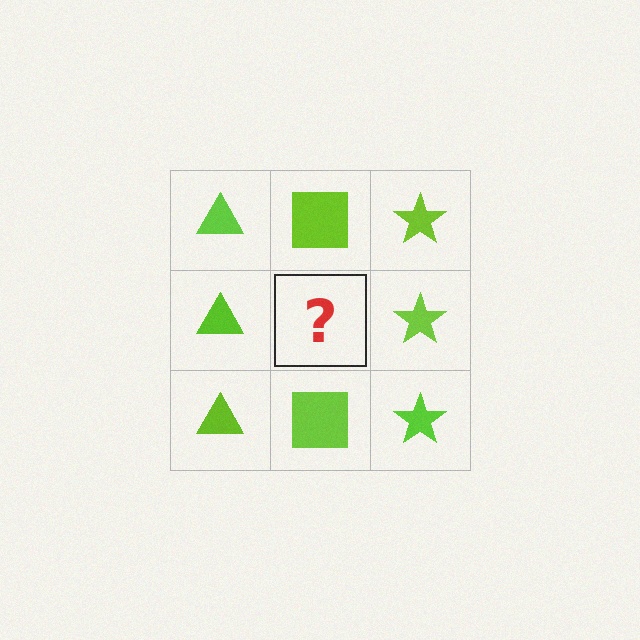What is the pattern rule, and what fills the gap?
The rule is that each column has a consistent shape. The gap should be filled with a lime square.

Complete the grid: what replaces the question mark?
The question mark should be replaced with a lime square.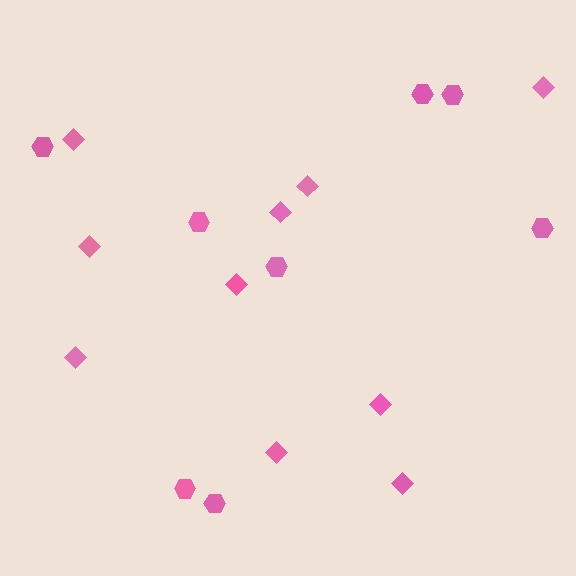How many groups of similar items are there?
There are 2 groups: one group of diamonds (10) and one group of hexagons (8).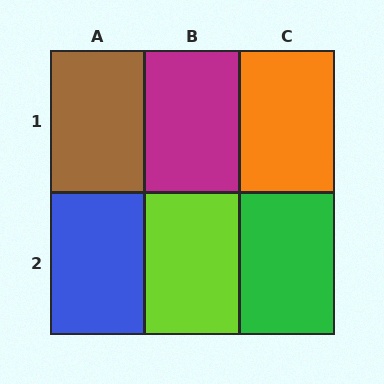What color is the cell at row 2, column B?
Lime.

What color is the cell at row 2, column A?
Blue.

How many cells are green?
1 cell is green.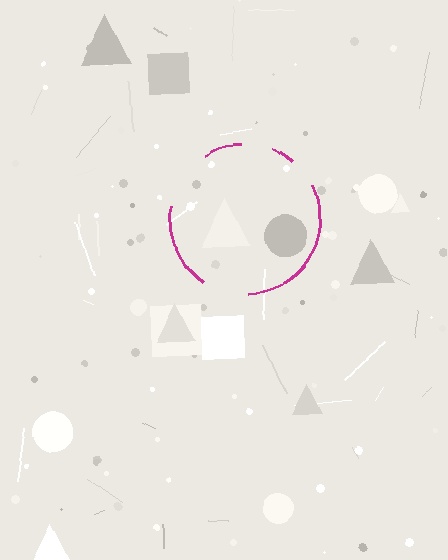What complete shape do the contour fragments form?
The contour fragments form a circle.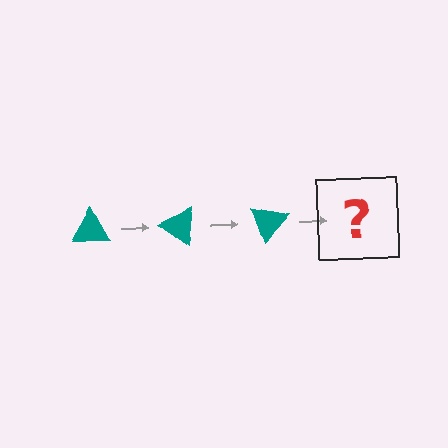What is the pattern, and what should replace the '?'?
The pattern is that the triangle rotates 35 degrees each step. The '?' should be a teal triangle rotated 105 degrees.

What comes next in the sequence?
The next element should be a teal triangle rotated 105 degrees.